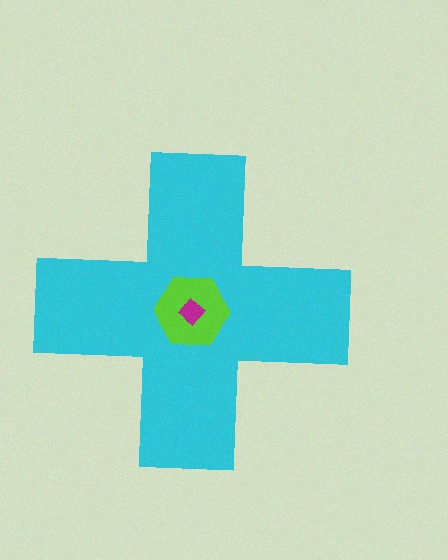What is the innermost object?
The magenta diamond.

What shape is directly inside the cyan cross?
The lime hexagon.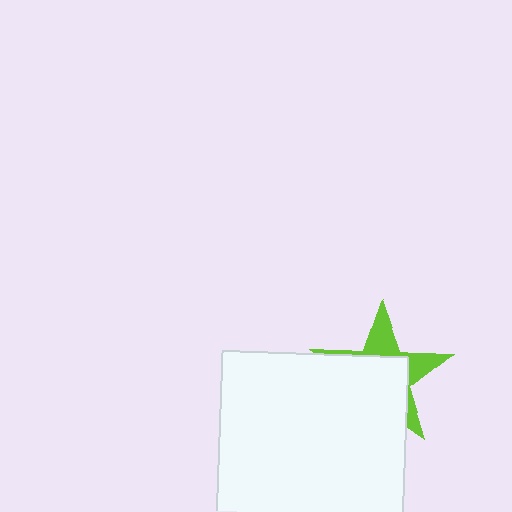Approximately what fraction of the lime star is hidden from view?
Roughly 63% of the lime star is hidden behind the white square.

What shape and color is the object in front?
The object in front is a white square.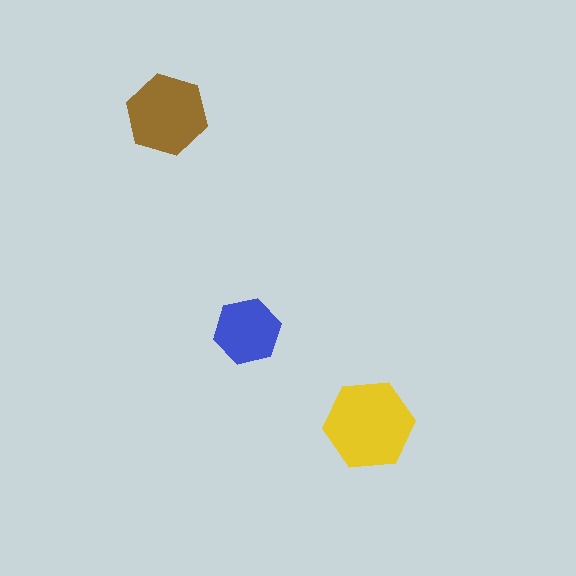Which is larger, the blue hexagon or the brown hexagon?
The brown one.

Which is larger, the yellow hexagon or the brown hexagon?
The yellow one.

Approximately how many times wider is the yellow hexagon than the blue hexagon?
About 1.5 times wider.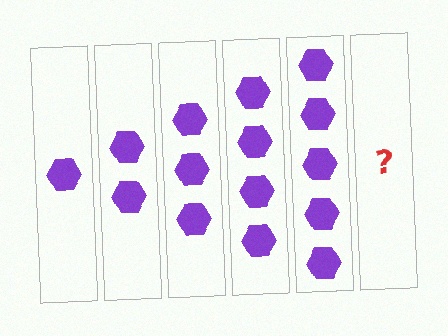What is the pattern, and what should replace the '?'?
The pattern is that each step adds one more hexagon. The '?' should be 6 hexagons.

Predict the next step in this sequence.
The next step is 6 hexagons.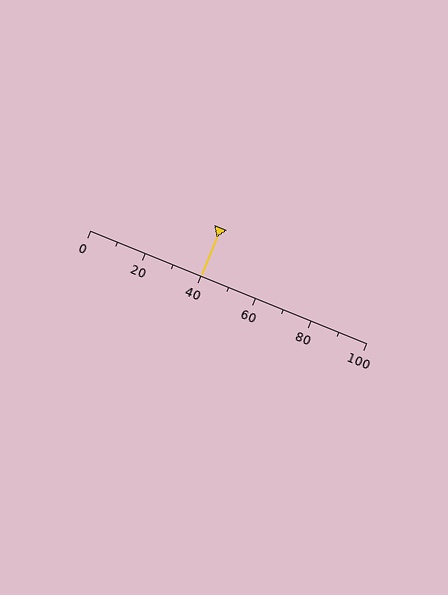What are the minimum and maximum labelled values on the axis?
The axis runs from 0 to 100.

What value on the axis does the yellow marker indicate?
The marker indicates approximately 40.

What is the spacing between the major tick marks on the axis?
The major ticks are spaced 20 apart.